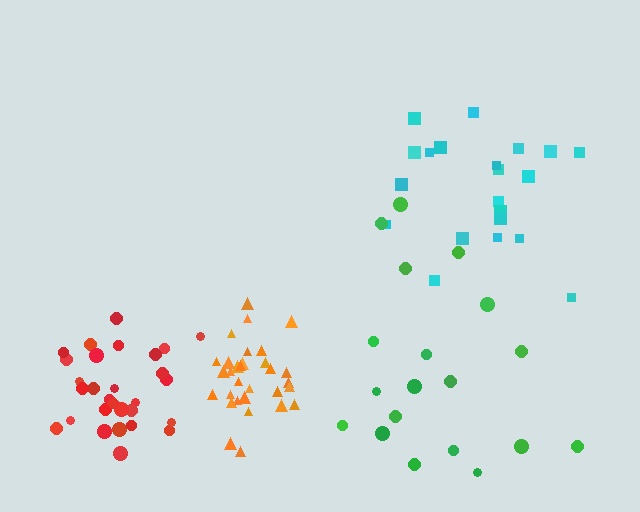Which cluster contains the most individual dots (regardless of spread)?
Orange (31).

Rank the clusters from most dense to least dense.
orange, red, cyan, green.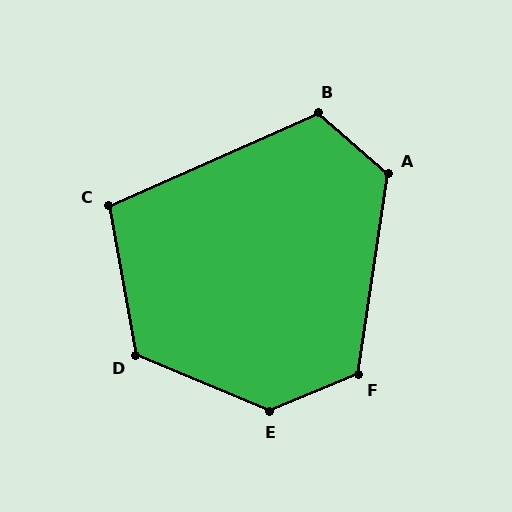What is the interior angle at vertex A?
Approximately 122 degrees (obtuse).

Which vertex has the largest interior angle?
E, at approximately 134 degrees.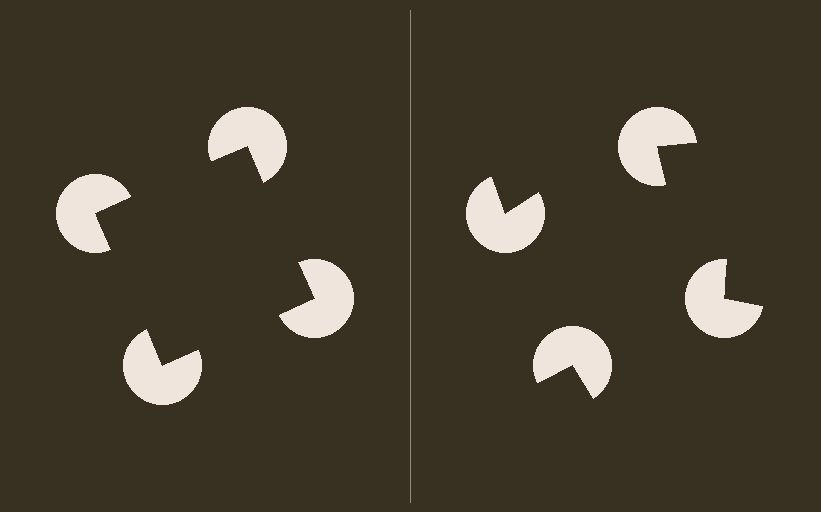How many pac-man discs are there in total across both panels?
8 — 4 on each side.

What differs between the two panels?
The pac-man discs are positioned identically on both sides; only the wedge orientations differ. On the left they align to a square; on the right they are misaligned.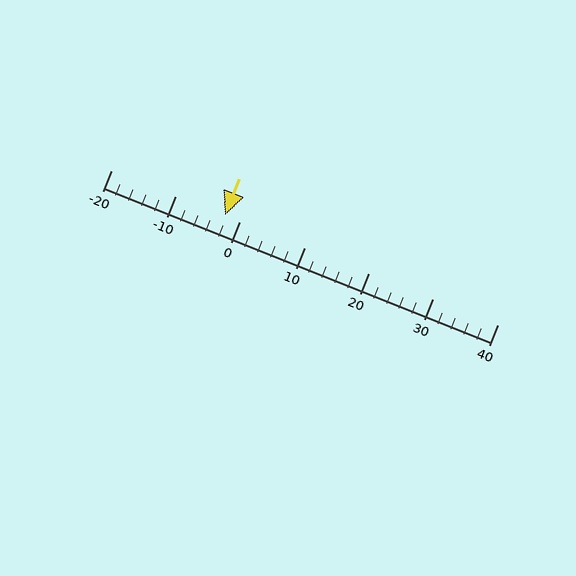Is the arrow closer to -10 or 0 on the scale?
The arrow is closer to 0.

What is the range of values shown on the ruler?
The ruler shows values from -20 to 40.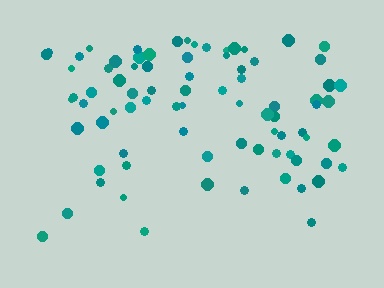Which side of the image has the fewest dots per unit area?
The bottom.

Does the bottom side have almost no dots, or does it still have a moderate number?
Still a moderate number, just noticeably fewer than the top.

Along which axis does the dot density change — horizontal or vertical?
Vertical.